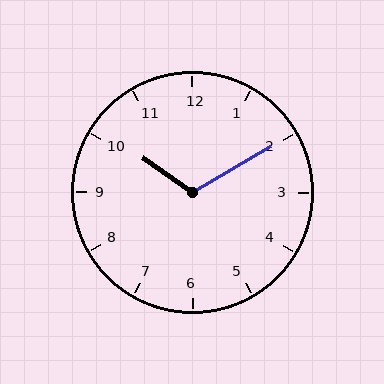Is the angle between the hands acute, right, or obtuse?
It is obtuse.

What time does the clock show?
10:10.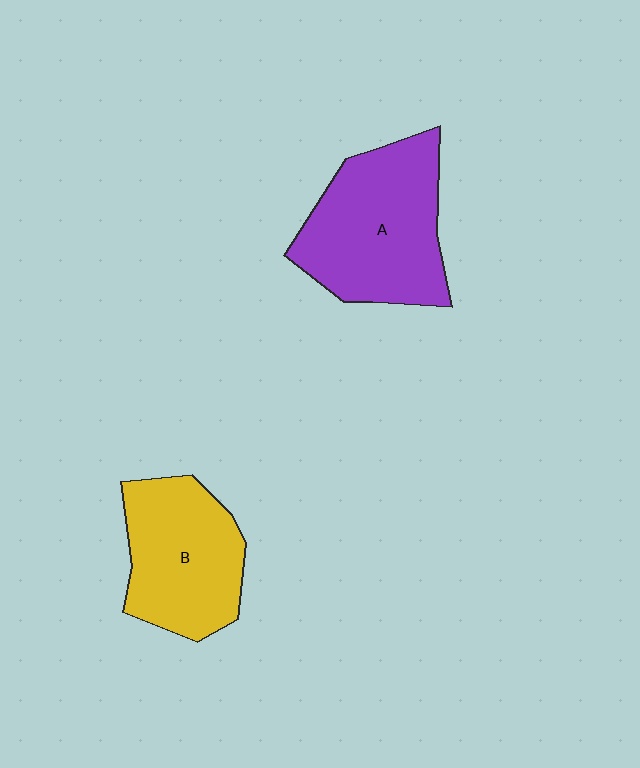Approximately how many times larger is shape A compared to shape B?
Approximately 1.2 times.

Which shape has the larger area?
Shape A (purple).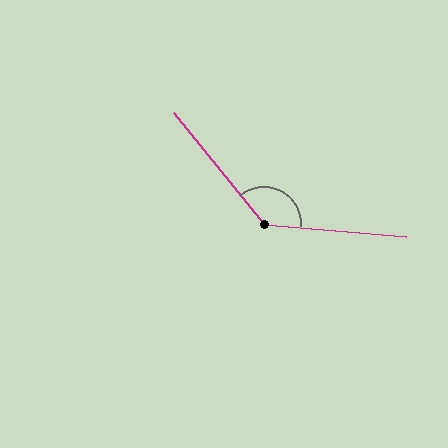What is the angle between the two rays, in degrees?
Approximately 134 degrees.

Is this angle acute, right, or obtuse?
It is obtuse.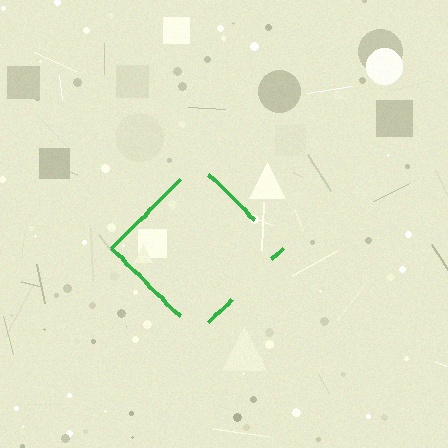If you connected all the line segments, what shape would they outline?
They would outline a diamond.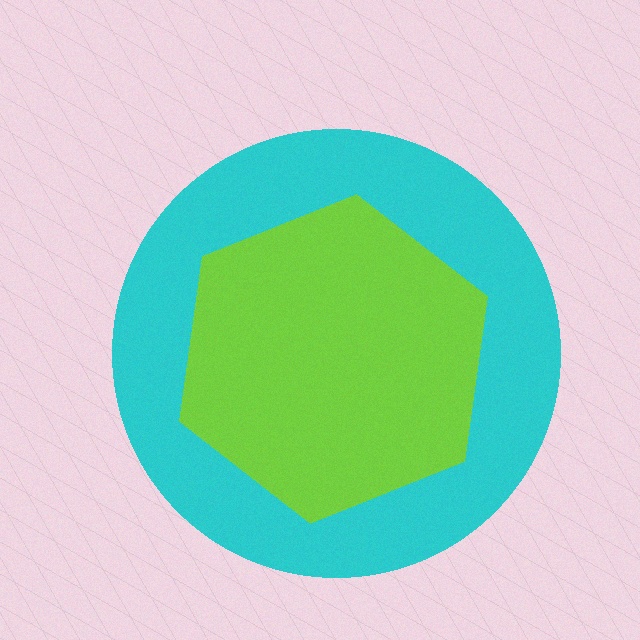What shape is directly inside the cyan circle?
The lime hexagon.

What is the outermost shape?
The cyan circle.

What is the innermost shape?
The lime hexagon.